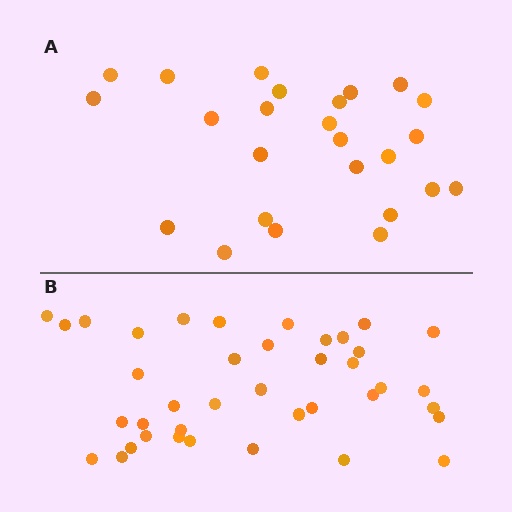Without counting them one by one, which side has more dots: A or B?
Region B (the bottom region) has more dots.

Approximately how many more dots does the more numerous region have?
Region B has approximately 15 more dots than region A.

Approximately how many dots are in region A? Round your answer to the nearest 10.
About 20 dots. (The exact count is 25, which rounds to 20.)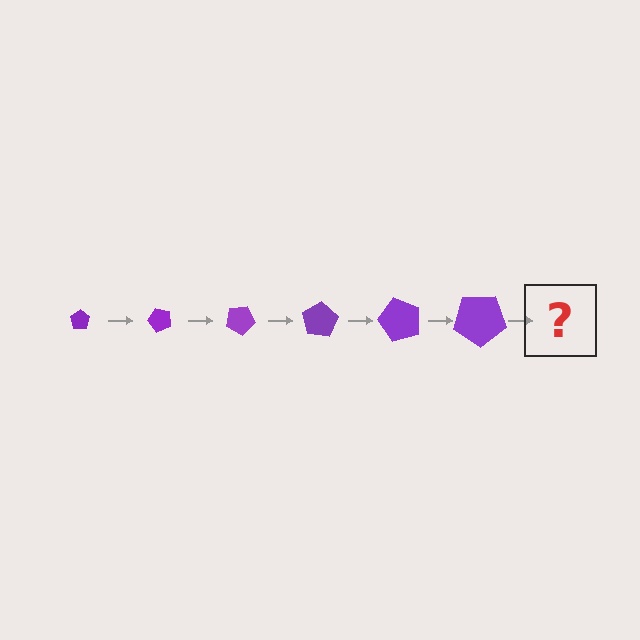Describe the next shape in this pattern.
It should be a pentagon, larger than the previous one and rotated 300 degrees from the start.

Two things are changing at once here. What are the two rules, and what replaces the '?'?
The two rules are that the pentagon grows larger each step and it rotates 50 degrees each step. The '?' should be a pentagon, larger than the previous one and rotated 300 degrees from the start.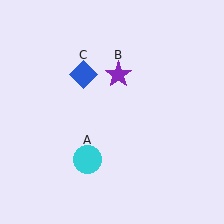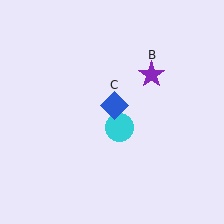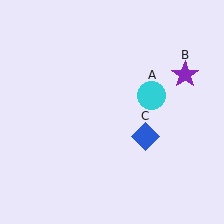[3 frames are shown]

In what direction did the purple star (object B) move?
The purple star (object B) moved right.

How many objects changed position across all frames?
3 objects changed position: cyan circle (object A), purple star (object B), blue diamond (object C).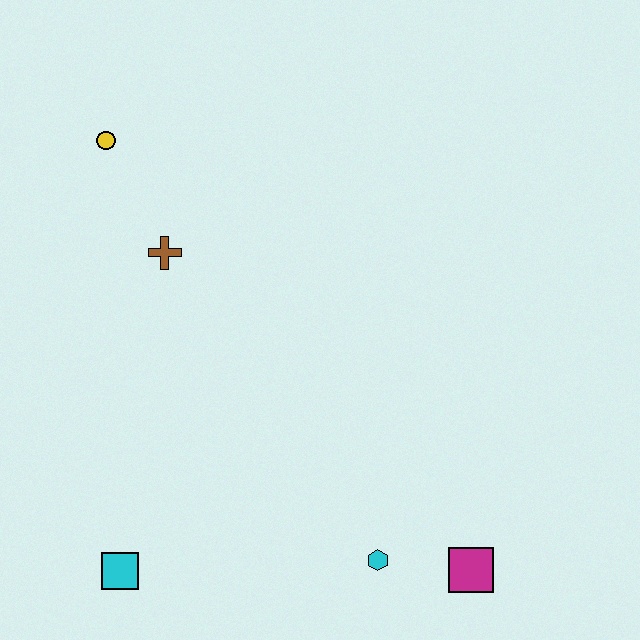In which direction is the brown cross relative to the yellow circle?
The brown cross is below the yellow circle.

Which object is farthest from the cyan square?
The yellow circle is farthest from the cyan square.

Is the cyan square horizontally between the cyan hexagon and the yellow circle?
Yes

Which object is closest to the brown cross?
The yellow circle is closest to the brown cross.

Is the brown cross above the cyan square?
Yes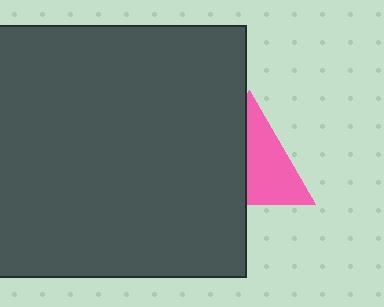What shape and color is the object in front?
The object in front is a dark gray square.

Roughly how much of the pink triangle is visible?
About half of it is visible (roughly 53%).